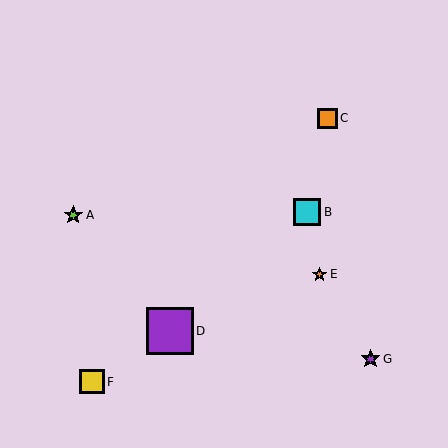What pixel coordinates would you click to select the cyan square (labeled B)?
Click at (307, 212) to select the cyan square B.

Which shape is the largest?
The purple square (labeled D) is the largest.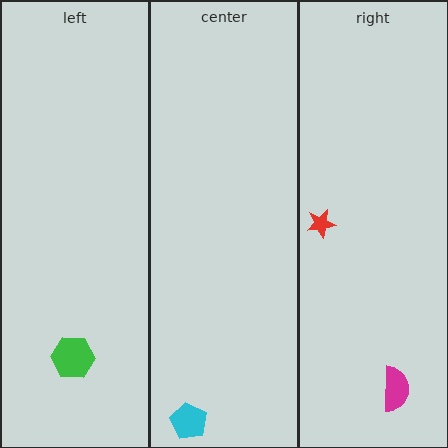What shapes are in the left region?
The green hexagon.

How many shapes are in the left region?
1.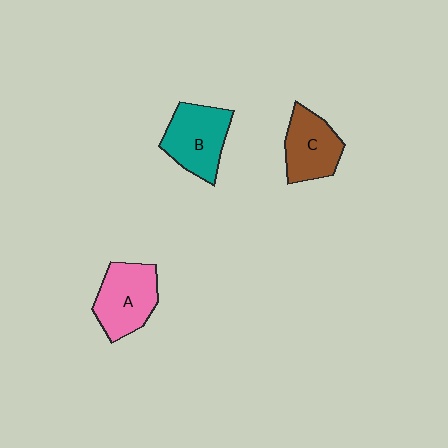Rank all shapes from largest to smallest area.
From largest to smallest: A (pink), B (teal), C (brown).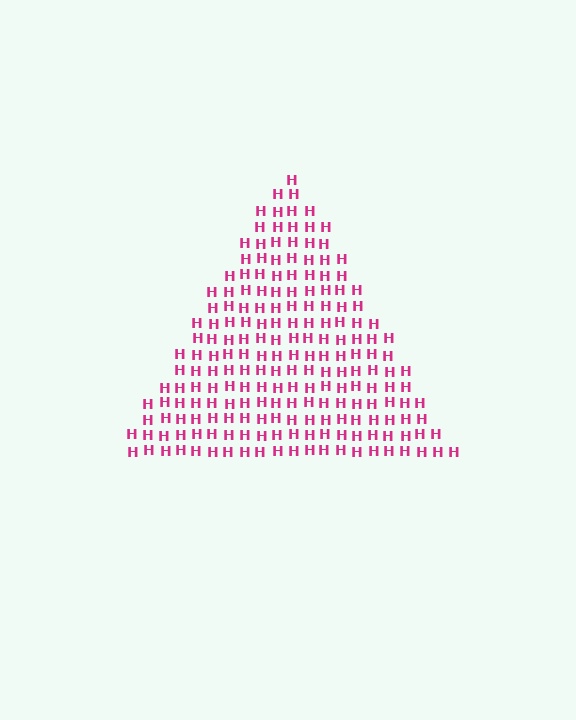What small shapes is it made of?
It is made of small letter H's.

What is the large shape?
The large shape is a triangle.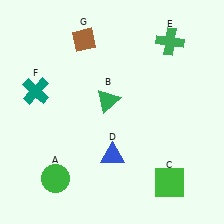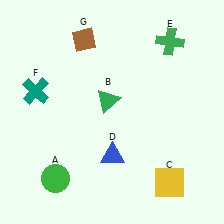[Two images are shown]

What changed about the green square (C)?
In Image 1, C is green. In Image 2, it changed to yellow.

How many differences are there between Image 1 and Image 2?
There is 1 difference between the two images.